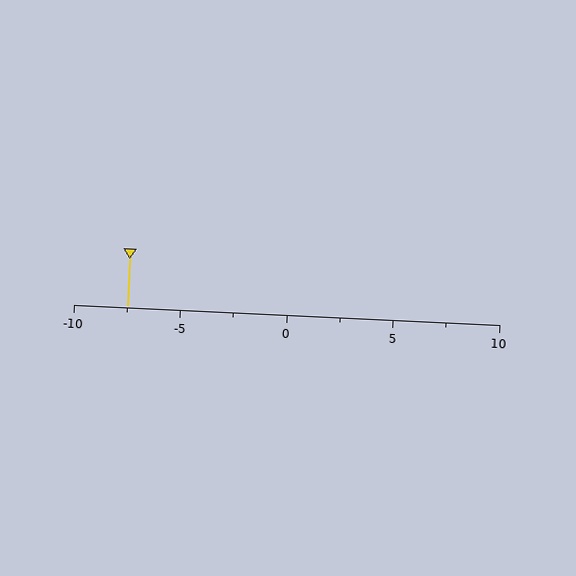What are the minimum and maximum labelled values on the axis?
The axis runs from -10 to 10.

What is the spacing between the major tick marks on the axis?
The major ticks are spaced 5 apart.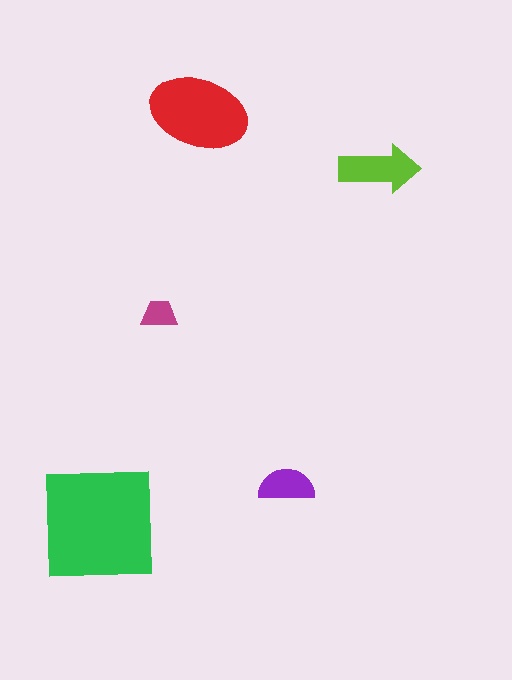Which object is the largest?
The green square.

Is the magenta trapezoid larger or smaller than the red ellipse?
Smaller.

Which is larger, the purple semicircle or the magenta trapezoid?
The purple semicircle.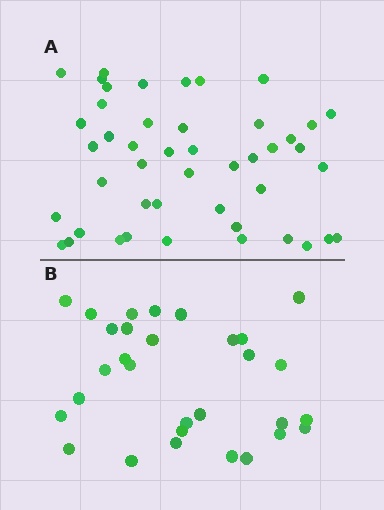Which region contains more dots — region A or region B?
Region A (the top region) has more dots.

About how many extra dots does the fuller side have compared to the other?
Region A has approximately 15 more dots than region B.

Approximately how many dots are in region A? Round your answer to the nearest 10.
About 50 dots. (The exact count is 46, which rounds to 50.)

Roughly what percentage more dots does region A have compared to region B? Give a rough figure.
About 55% more.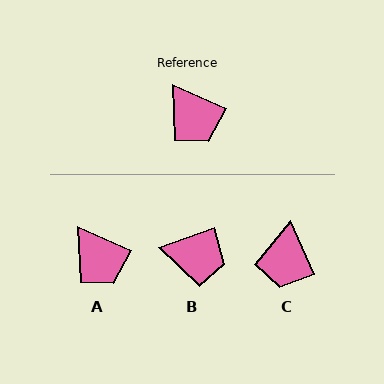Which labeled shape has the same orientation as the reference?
A.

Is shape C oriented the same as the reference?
No, it is off by about 42 degrees.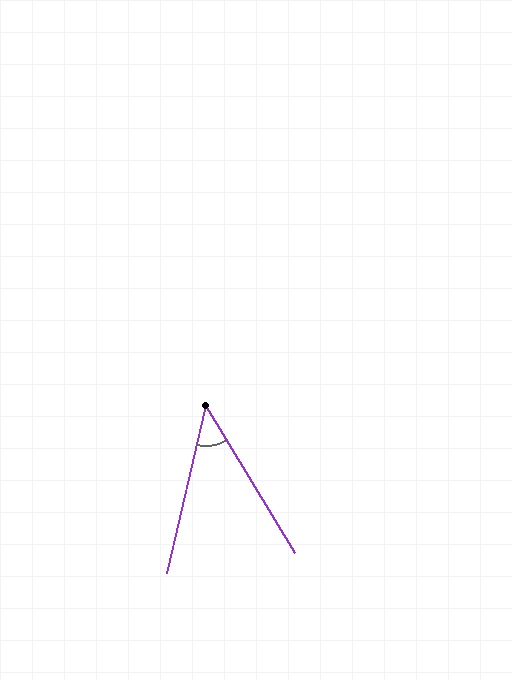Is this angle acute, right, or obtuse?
It is acute.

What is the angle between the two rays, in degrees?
Approximately 44 degrees.